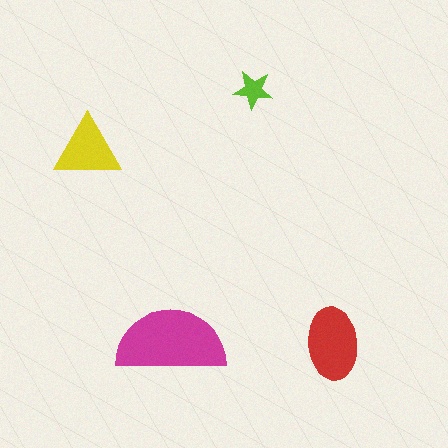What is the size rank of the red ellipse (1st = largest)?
2nd.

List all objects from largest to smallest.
The magenta semicircle, the red ellipse, the yellow triangle, the lime star.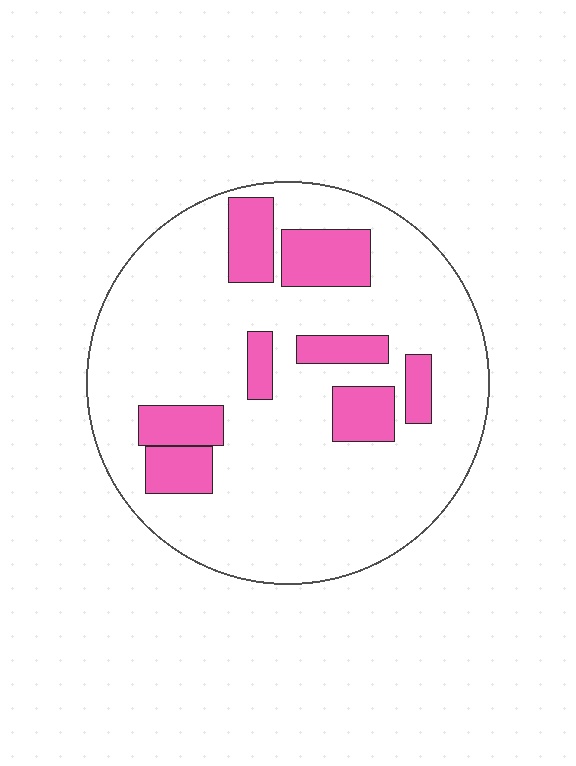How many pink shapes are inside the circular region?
8.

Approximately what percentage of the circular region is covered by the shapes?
Approximately 20%.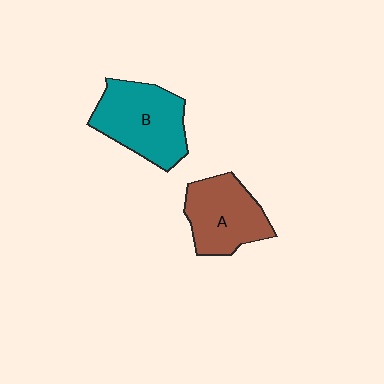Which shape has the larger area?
Shape B (teal).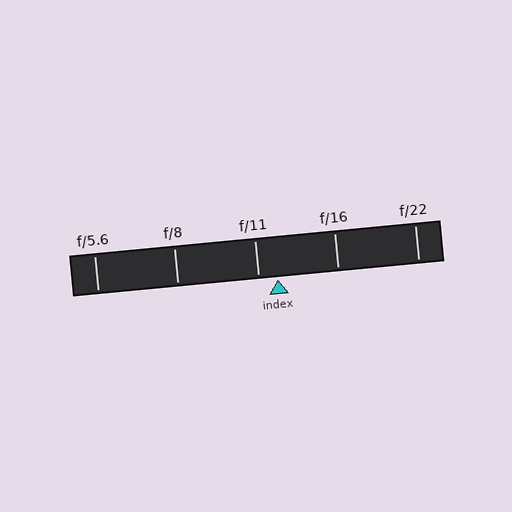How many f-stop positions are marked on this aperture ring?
There are 5 f-stop positions marked.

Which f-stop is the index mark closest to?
The index mark is closest to f/11.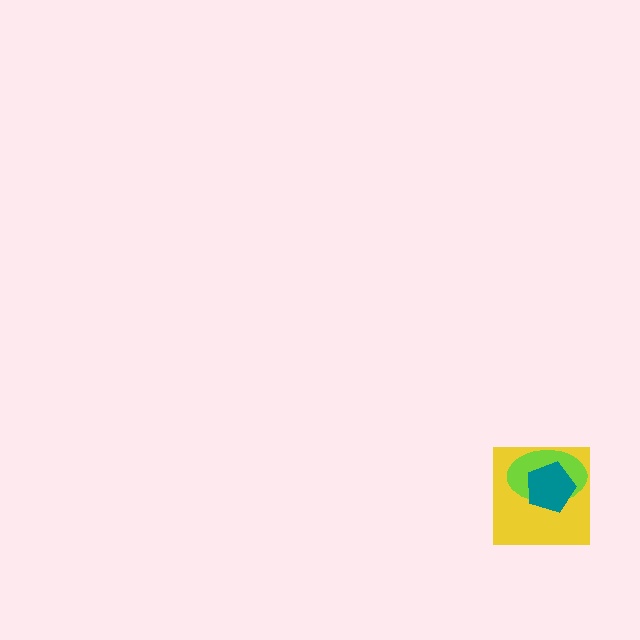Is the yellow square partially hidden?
Yes, it is partially covered by another shape.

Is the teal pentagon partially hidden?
No, no other shape covers it.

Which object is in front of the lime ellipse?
The teal pentagon is in front of the lime ellipse.